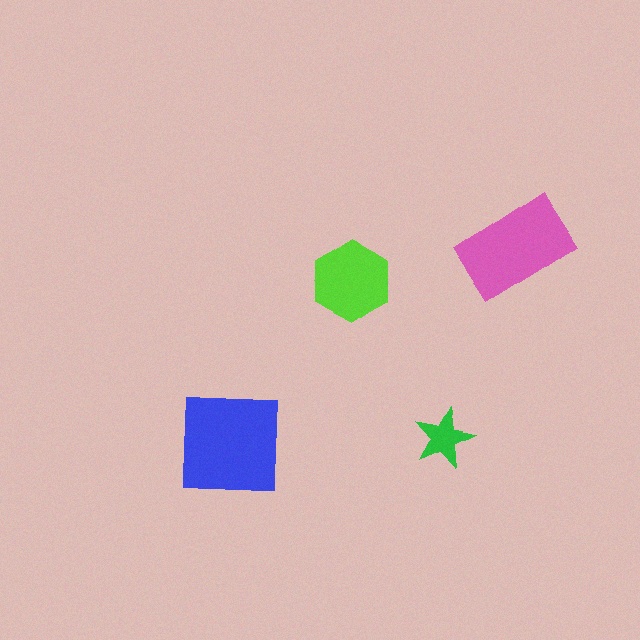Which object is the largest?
The blue square.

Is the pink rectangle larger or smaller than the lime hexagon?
Larger.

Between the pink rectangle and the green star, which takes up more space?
The pink rectangle.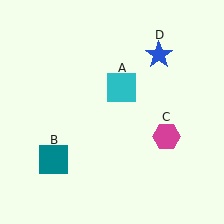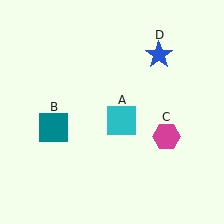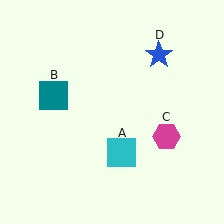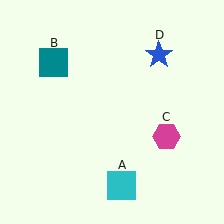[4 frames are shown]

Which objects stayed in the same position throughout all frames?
Magenta hexagon (object C) and blue star (object D) remained stationary.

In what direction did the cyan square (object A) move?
The cyan square (object A) moved down.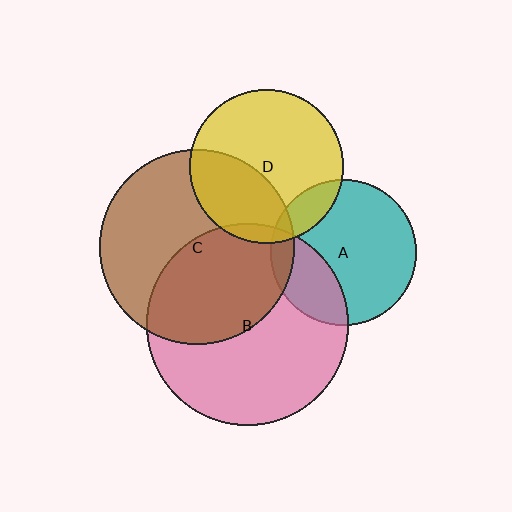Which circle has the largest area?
Circle B (pink).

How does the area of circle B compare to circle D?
Approximately 1.7 times.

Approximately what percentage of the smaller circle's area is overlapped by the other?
Approximately 35%.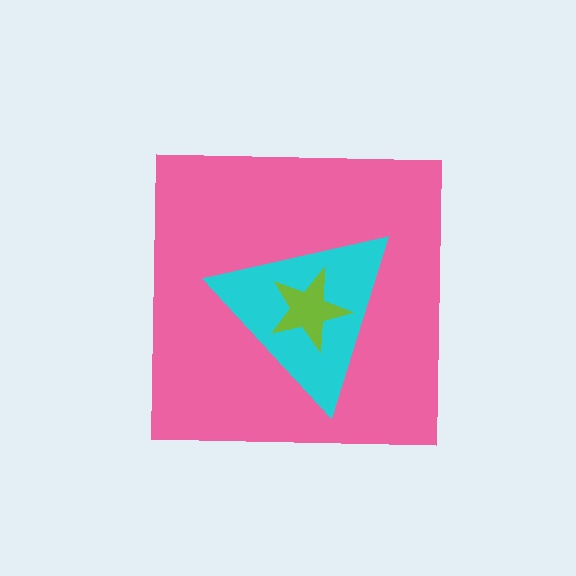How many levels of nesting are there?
3.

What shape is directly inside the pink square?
The cyan triangle.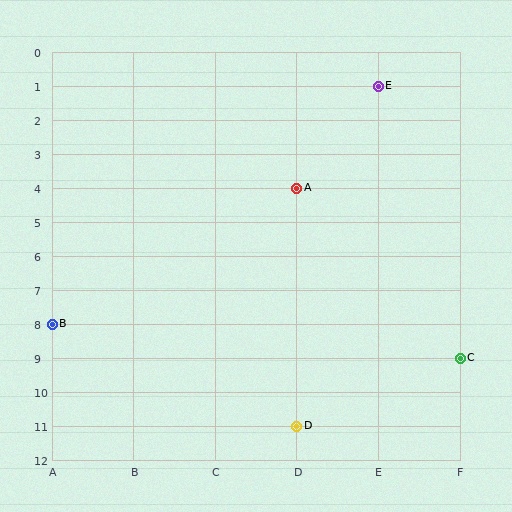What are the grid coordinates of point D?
Point D is at grid coordinates (D, 11).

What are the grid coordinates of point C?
Point C is at grid coordinates (F, 9).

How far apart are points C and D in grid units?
Points C and D are 2 columns and 2 rows apart (about 2.8 grid units diagonally).